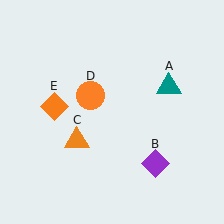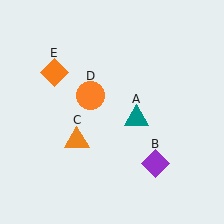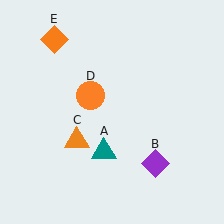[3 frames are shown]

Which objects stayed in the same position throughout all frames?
Purple diamond (object B) and orange triangle (object C) and orange circle (object D) remained stationary.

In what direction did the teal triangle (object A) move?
The teal triangle (object A) moved down and to the left.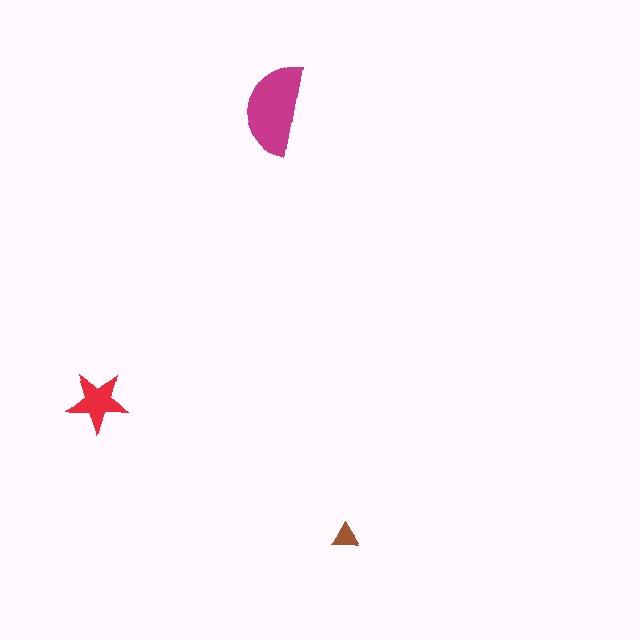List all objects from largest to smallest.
The magenta semicircle, the red star, the brown triangle.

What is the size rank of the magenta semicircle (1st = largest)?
1st.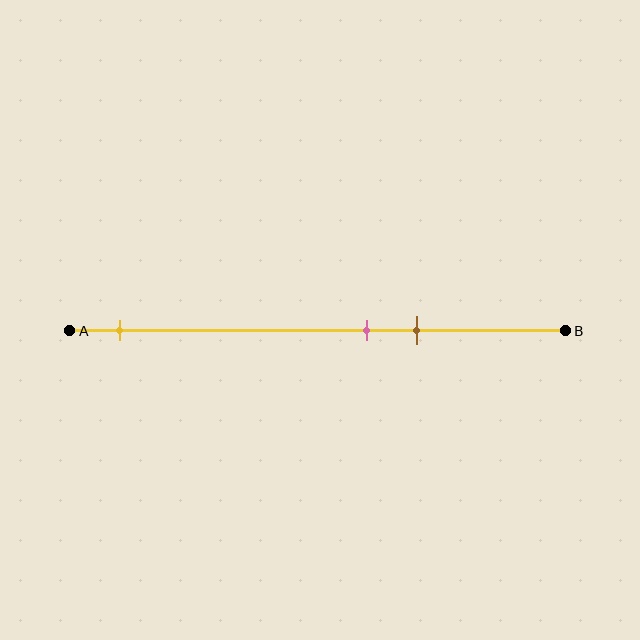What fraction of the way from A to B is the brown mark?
The brown mark is approximately 70% (0.7) of the way from A to B.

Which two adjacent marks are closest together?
The pink and brown marks are the closest adjacent pair.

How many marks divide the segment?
There are 3 marks dividing the segment.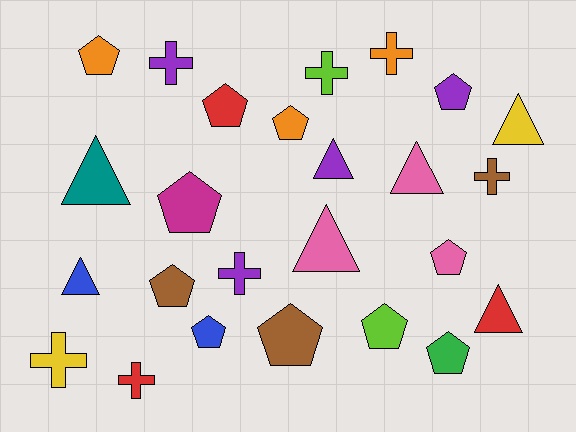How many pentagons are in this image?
There are 11 pentagons.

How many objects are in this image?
There are 25 objects.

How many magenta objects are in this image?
There is 1 magenta object.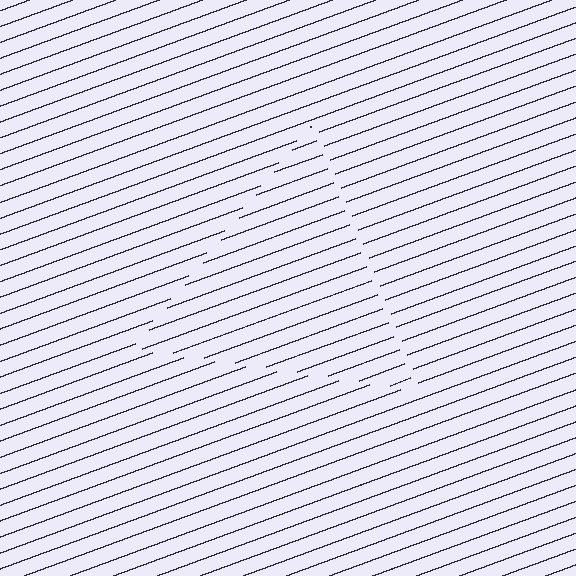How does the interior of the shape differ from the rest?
The interior of the shape contains the same grating, shifted by half a period — the contour is defined by the phase discontinuity where line-ends from the inner and outer gratings abut.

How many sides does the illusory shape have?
3 sides — the line-ends trace a triangle.